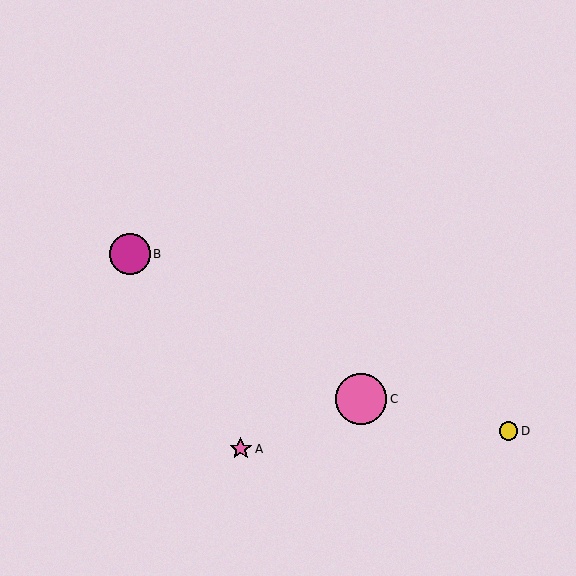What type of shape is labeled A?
Shape A is a pink star.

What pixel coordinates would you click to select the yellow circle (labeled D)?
Click at (509, 431) to select the yellow circle D.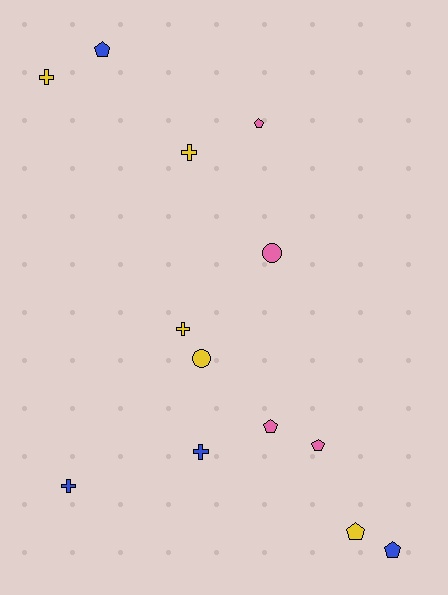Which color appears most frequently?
Yellow, with 5 objects.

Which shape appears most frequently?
Pentagon, with 6 objects.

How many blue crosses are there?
There are 2 blue crosses.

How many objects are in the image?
There are 13 objects.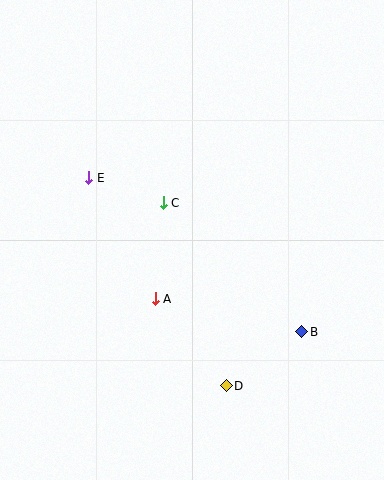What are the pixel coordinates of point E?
Point E is at (89, 178).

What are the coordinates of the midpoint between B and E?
The midpoint between B and E is at (195, 255).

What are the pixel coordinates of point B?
Point B is at (302, 332).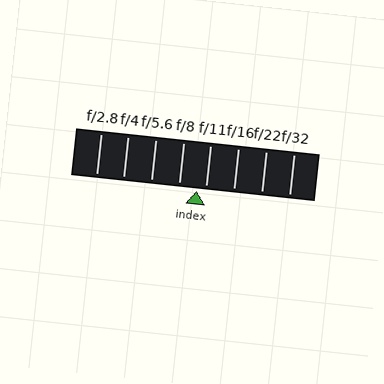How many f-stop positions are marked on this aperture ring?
There are 8 f-stop positions marked.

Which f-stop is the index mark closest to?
The index mark is closest to f/11.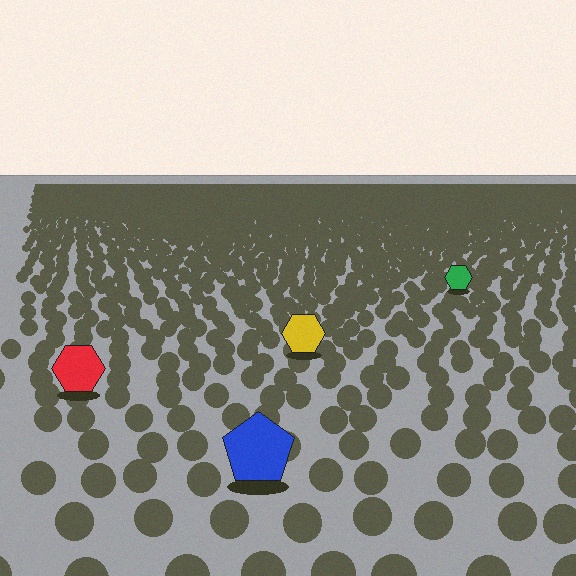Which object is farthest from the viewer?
The green hexagon is farthest from the viewer. It appears smaller and the ground texture around it is denser.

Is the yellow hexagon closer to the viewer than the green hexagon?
Yes. The yellow hexagon is closer — you can tell from the texture gradient: the ground texture is coarser near it.